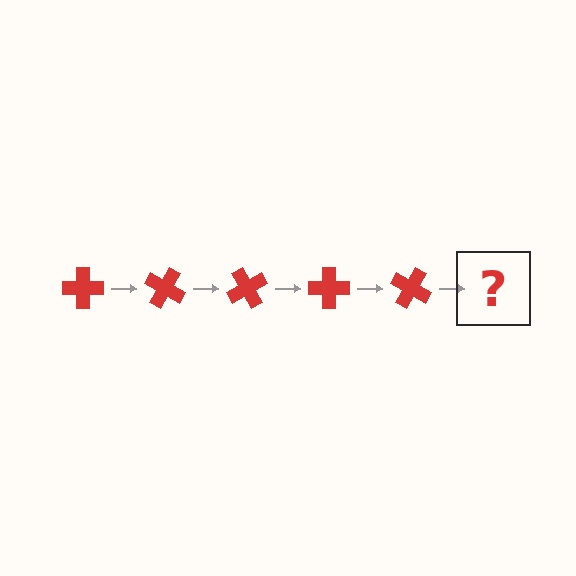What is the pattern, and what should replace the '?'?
The pattern is that the cross rotates 30 degrees each step. The '?' should be a red cross rotated 150 degrees.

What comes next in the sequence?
The next element should be a red cross rotated 150 degrees.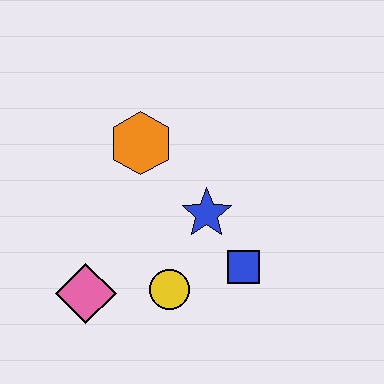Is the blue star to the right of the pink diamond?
Yes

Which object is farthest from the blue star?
The pink diamond is farthest from the blue star.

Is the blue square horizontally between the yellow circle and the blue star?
No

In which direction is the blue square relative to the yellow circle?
The blue square is to the right of the yellow circle.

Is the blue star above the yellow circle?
Yes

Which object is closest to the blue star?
The blue square is closest to the blue star.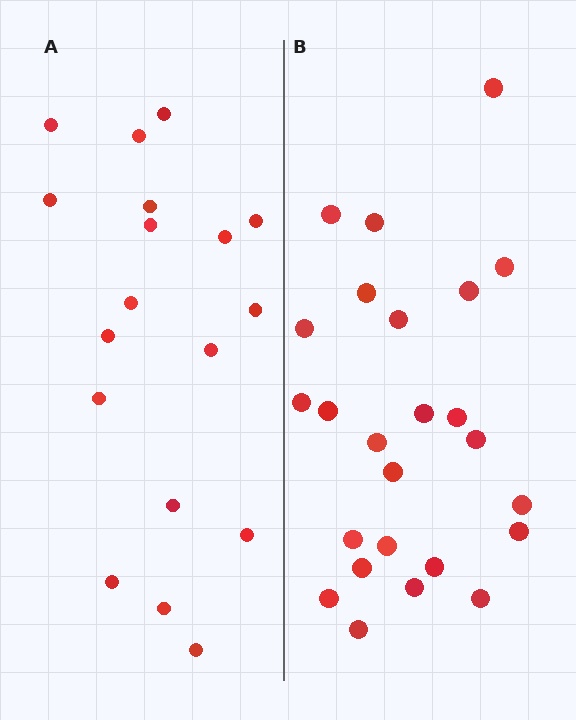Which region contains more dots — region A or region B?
Region B (the right region) has more dots.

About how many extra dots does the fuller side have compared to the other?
Region B has roughly 8 or so more dots than region A.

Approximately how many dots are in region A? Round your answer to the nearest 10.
About 20 dots. (The exact count is 18, which rounds to 20.)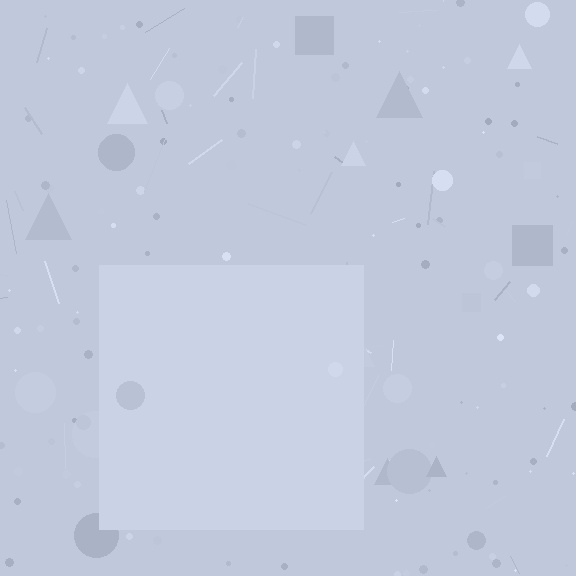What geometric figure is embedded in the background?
A square is embedded in the background.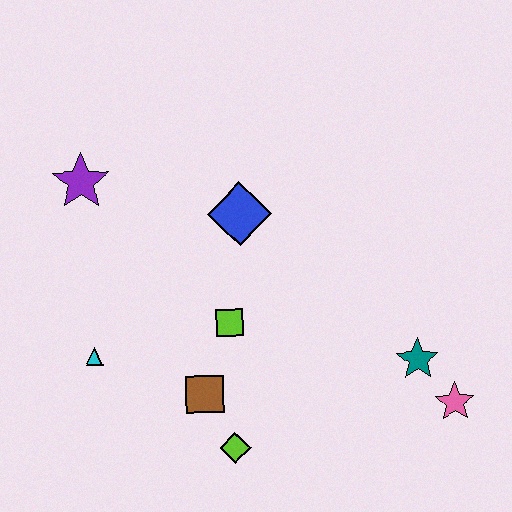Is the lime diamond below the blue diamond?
Yes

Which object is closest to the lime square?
The brown square is closest to the lime square.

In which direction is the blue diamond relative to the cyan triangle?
The blue diamond is to the right of the cyan triangle.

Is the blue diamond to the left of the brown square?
No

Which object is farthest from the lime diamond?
The purple star is farthest from the lime diamond.